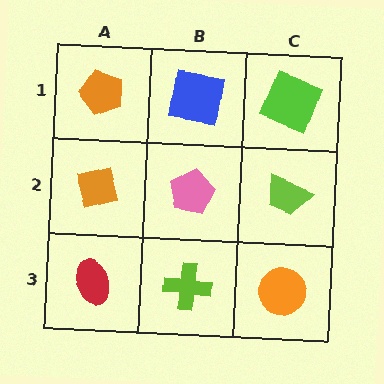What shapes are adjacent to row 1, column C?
A lime trapezoid (row 2, column C), a blue square (row 1, column B).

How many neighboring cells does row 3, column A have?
2.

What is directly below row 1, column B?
A pink pentagon.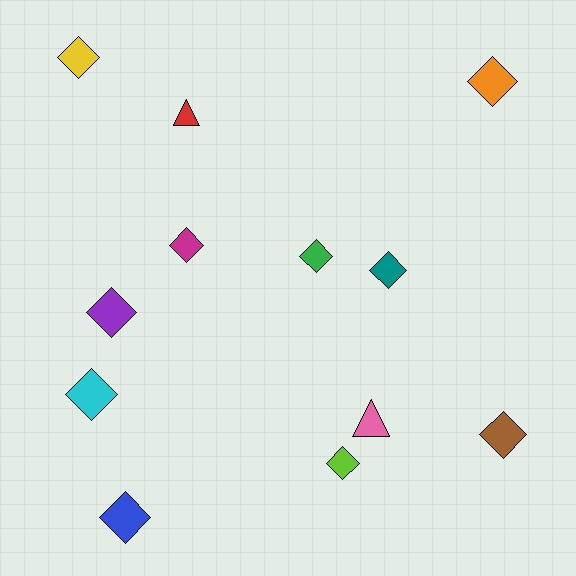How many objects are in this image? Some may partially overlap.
There are 12 objects.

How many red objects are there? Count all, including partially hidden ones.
There is 1 red object.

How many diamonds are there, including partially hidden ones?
There are 10 diamonds.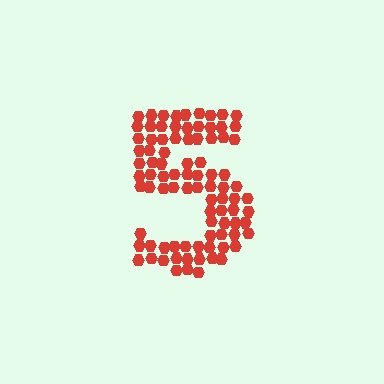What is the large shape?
The large shape is the digit 5.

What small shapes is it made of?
It is made of small hexagons.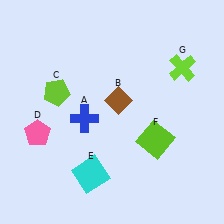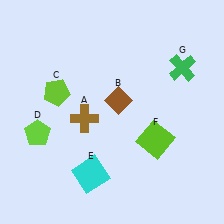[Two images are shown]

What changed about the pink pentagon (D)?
In Image 1, D is pink. In Image 2, it changed to lime.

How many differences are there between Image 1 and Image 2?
There are 3 differences between the two images.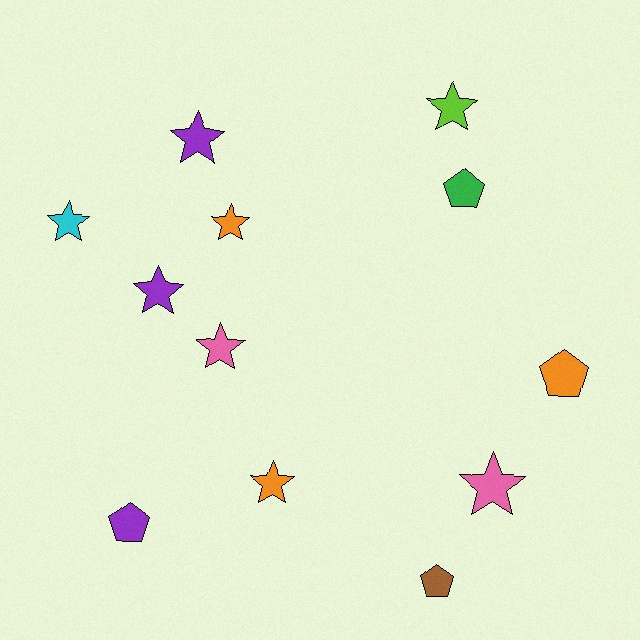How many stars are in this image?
There are 8 stars.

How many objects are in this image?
There are 12 objects.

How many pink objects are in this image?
There are 2 pink objects.